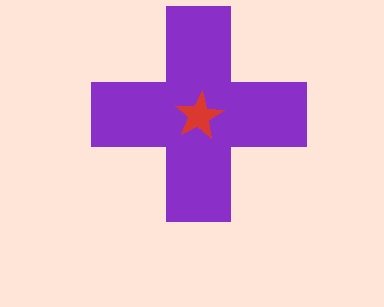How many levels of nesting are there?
2.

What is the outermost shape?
The purple cross.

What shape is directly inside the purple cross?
The red star.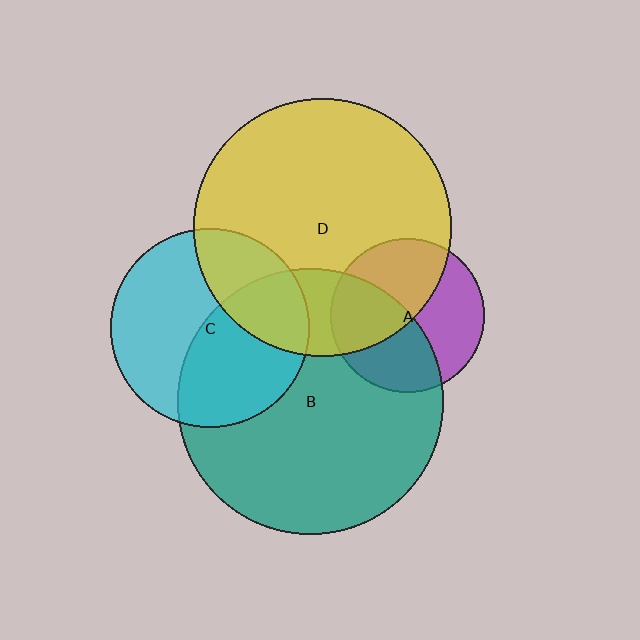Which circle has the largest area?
Circle B (teal).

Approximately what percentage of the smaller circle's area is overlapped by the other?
Approximately 50%.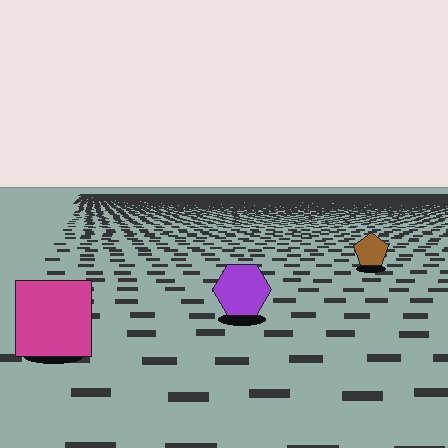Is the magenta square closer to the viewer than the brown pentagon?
Yes. The magenta square is closer — you can tell from the texture gradient: the ground texture is coarser near it.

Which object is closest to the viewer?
The magenta square is closest. The texture marks near it are larger and more spread out.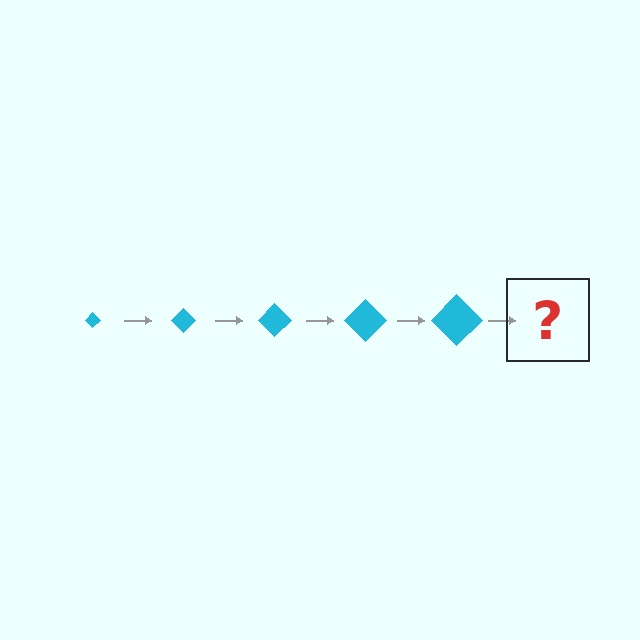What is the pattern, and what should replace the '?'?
The pattern is that the diamond gets progressively larger each step. The '?' should be a cyan diamond, larger than the previous one.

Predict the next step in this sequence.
The next step is a cyan diamond, larger than the previous one.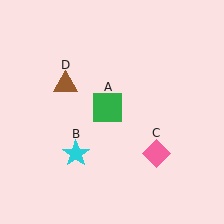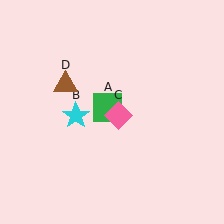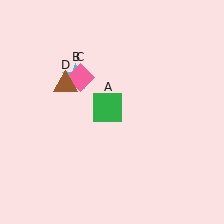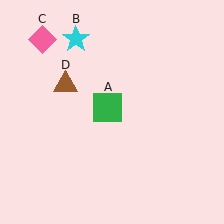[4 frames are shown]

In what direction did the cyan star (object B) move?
The cyan star (object B) moved up.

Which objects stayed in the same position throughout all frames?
Green square (object A) and brown triangle (object D) remained stationary.